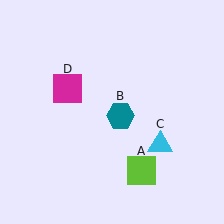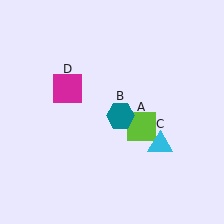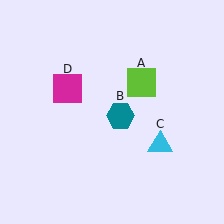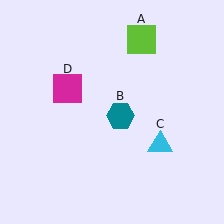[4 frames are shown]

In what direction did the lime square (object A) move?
The lime square (object A) moved up.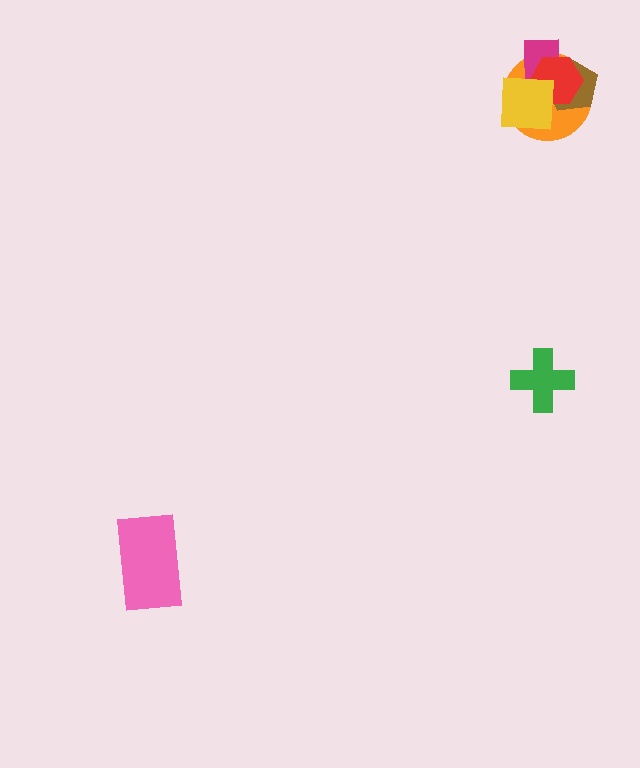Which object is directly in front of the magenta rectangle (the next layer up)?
The red hexagon is directly in front of the magenta rectangle.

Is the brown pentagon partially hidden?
Yes, it is partially covered by another shape.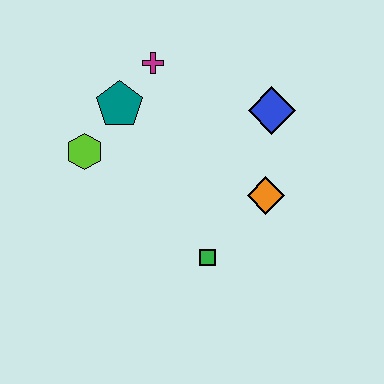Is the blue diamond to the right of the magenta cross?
Yes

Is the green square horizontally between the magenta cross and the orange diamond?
Yes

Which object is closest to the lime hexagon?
The teal pentagon is closest to the lime hexagon.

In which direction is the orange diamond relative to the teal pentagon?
The orange diamond is to the right of the teal pentagon.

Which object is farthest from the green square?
The magenta cross is farthest from the green square.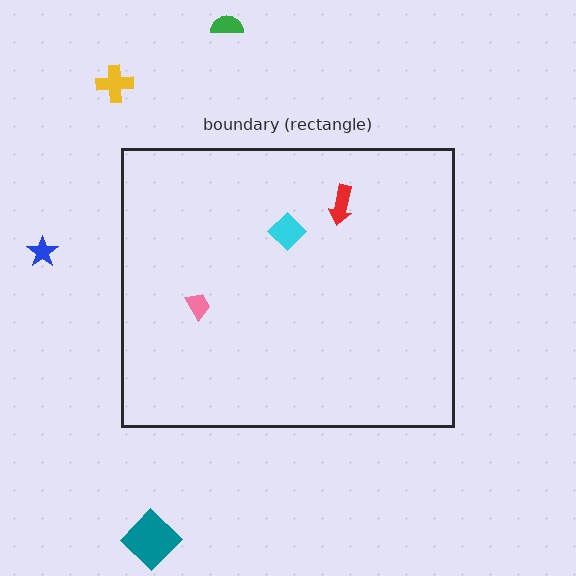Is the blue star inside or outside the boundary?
Outside.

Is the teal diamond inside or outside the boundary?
Outside.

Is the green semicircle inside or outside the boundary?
Outside.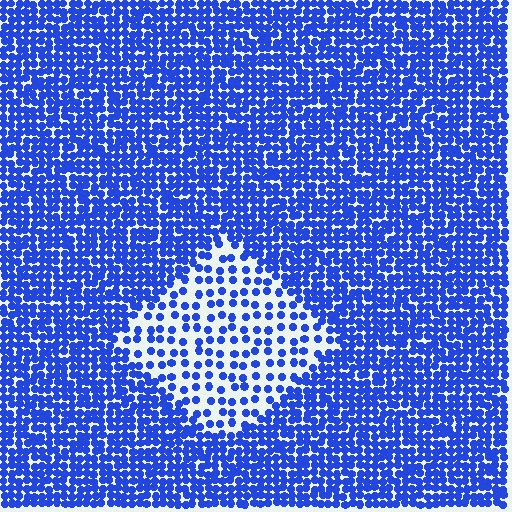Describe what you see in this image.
The image contains small blue elements arranged at two different densities. A diamond-shaped region is visible where the elements are less densely packed than the surrounding area.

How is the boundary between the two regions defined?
The boundary is defined by a change in element density (approximately 2.5x ratio). All elements are the same color, size, and shape.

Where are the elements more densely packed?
The elements are more densely packed outside the diamond boundary.